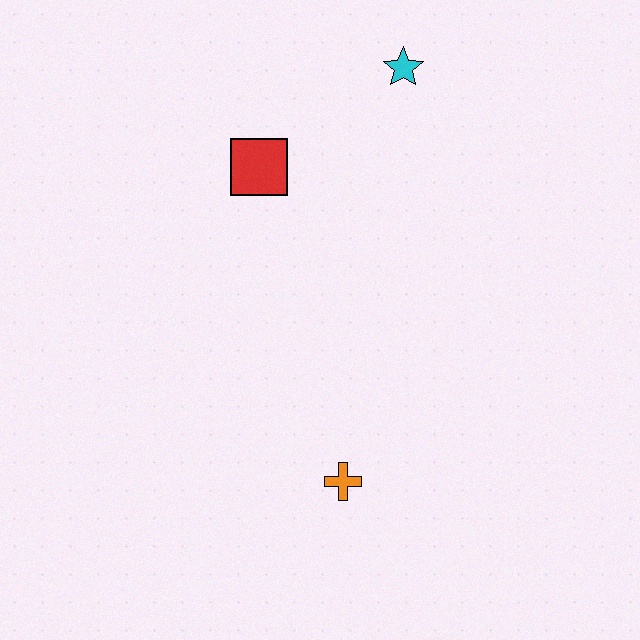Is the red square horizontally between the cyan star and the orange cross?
No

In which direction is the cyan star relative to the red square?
The cyan star is to the right of the red square.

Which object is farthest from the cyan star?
The orange cross is farthest from the cyan star.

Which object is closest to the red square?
The cyan star is closest to the red square.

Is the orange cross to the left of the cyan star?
Yes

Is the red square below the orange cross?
No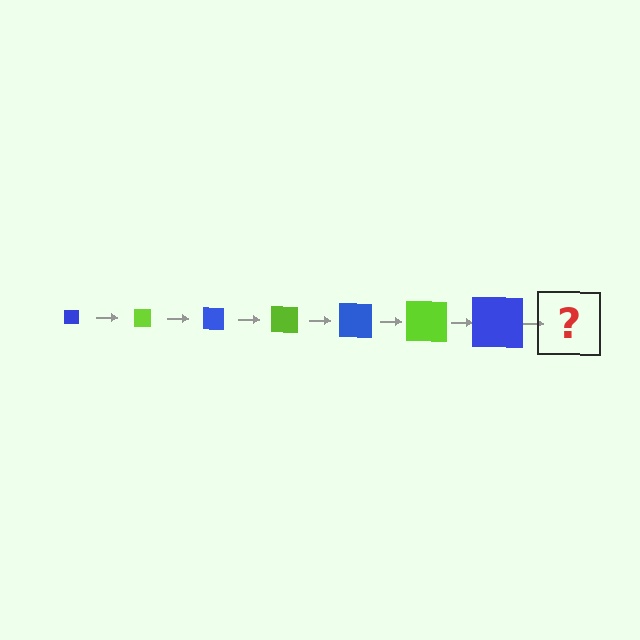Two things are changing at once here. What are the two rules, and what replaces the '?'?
The two rules are that the square grows larger each step and the color cycles through blue and lime. The '?' should be a lime square, larger than the previous one.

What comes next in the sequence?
The next element should be a lime square, larger than the previous one.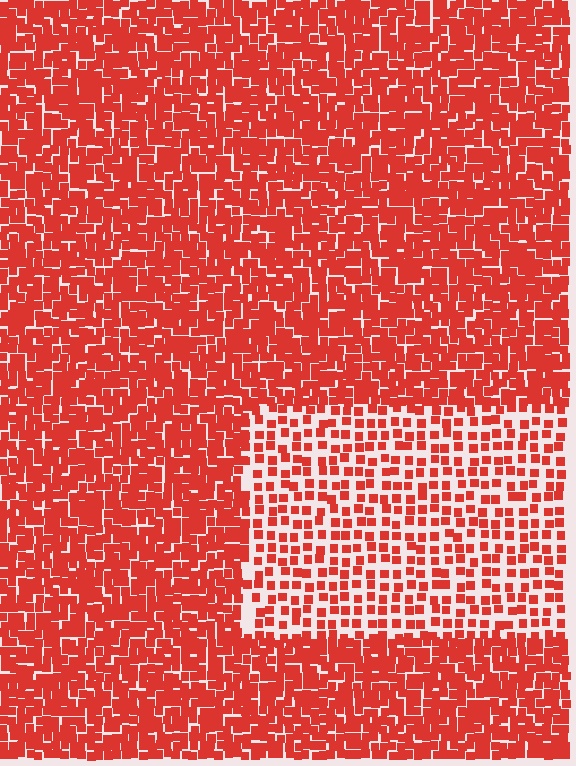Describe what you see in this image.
The image contains small red elements arranged at two different densities. A rectangle-shaped region is visible where the elements are less densely packed than the surrounding area.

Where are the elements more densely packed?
The elements are more densely packed outside the rectangle boundary.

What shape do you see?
I see a rectangle.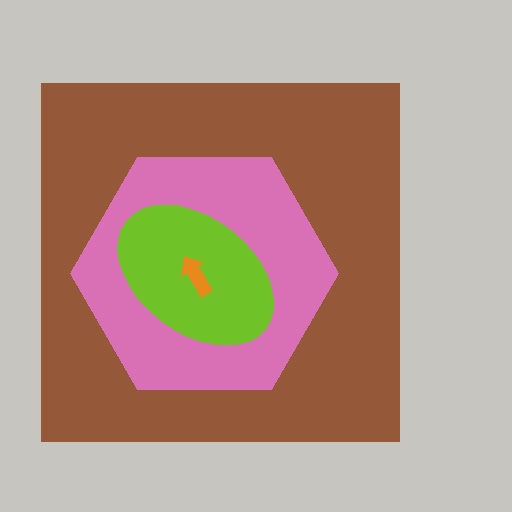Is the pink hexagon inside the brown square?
Yes.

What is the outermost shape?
The brown square.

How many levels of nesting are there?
4.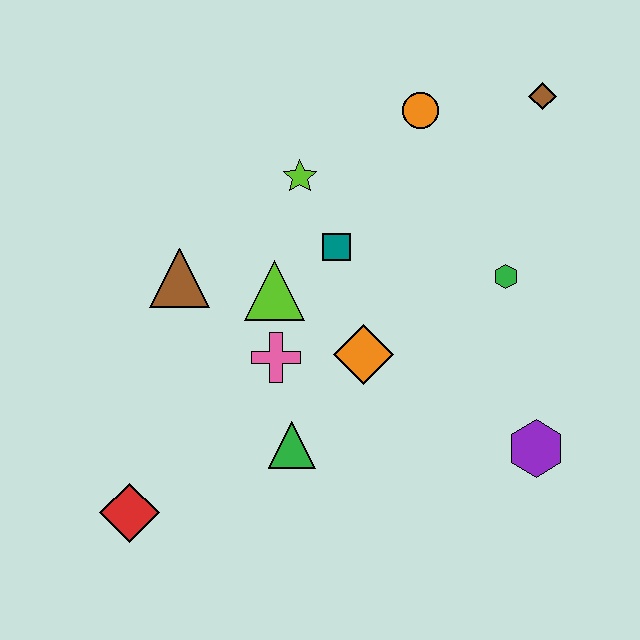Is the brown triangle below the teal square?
Yes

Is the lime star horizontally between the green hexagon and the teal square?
No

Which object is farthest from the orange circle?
The red diamond is farthest from the orange circle.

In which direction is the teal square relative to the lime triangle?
The teal square is to the right of the lime triangle.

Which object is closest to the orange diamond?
The pink cross is closest to the orange diamond.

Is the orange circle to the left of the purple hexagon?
Yes